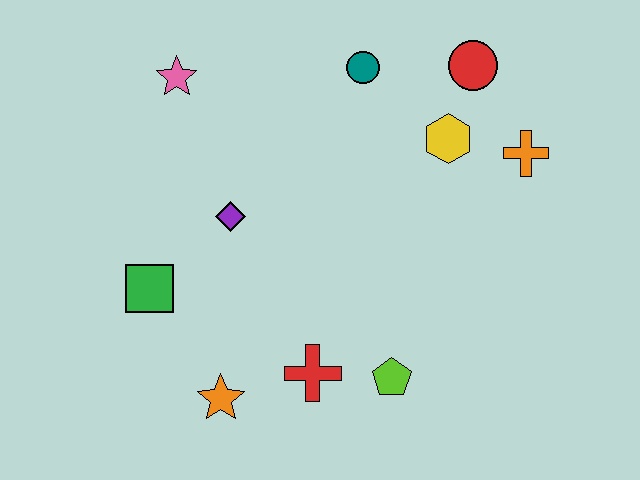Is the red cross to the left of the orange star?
No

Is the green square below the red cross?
No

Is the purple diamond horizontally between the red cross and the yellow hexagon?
No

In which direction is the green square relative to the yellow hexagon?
The green square is to the left of the yellow hexagon.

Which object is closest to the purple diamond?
The green square is closest to the purple diamond.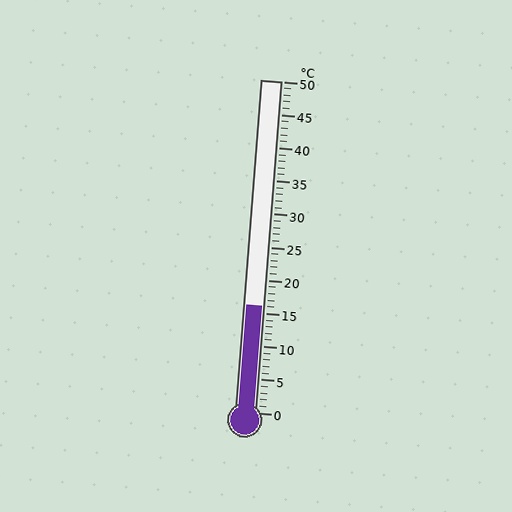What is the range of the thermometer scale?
The thermometer scale ranges from 0°C to 50°C.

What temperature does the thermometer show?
The thermometer shows approximately 16°C.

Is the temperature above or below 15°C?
The temperature is above 15°C.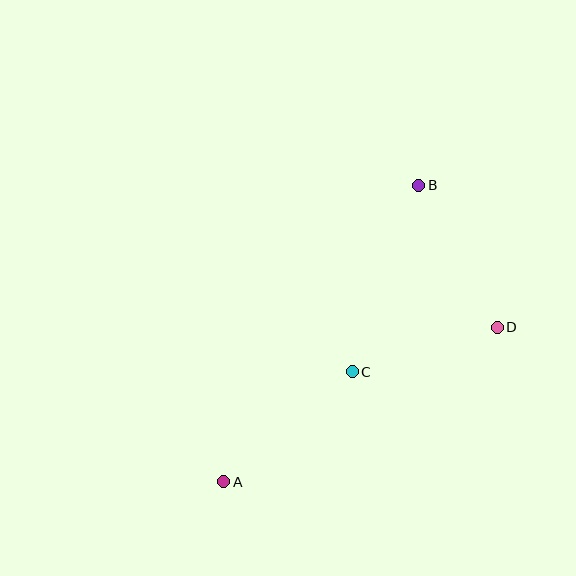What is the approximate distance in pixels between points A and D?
The distance between A and D is approximately 314 pixels.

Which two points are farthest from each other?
Points A and B are farthest from each other.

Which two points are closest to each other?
Points C and D are closest to each other.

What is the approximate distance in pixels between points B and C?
The distance between B and C is approximately 198 pixels.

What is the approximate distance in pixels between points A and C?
The distance between A and C is approximately 169 pixels.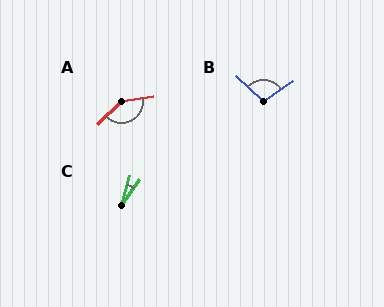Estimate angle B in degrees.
Approximately 102 degrees.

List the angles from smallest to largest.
C (20°), B (102°), A (144°).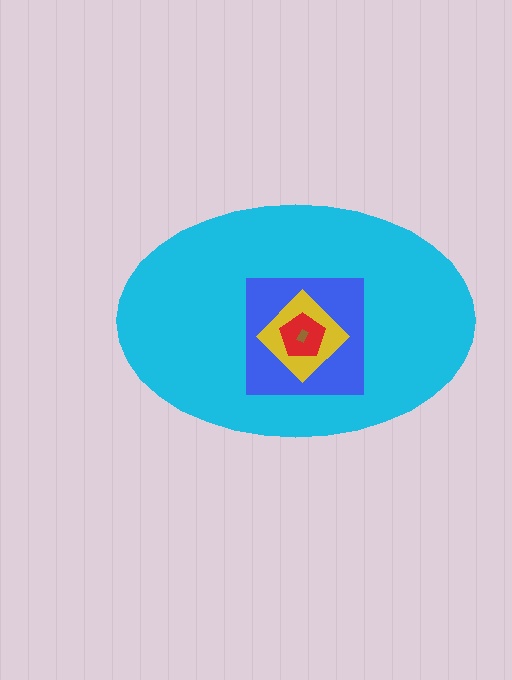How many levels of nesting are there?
5.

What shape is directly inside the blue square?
The yellow diamond.